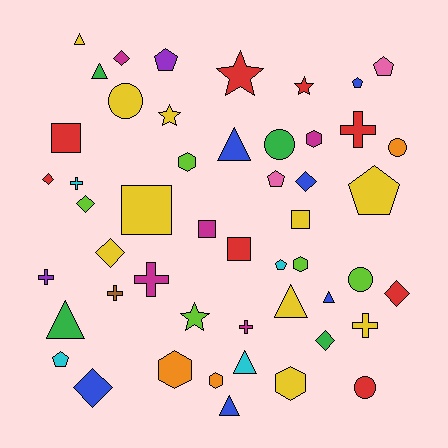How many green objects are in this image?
There are 4 green objects.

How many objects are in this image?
There are 50 objects.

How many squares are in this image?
There are 5 squares.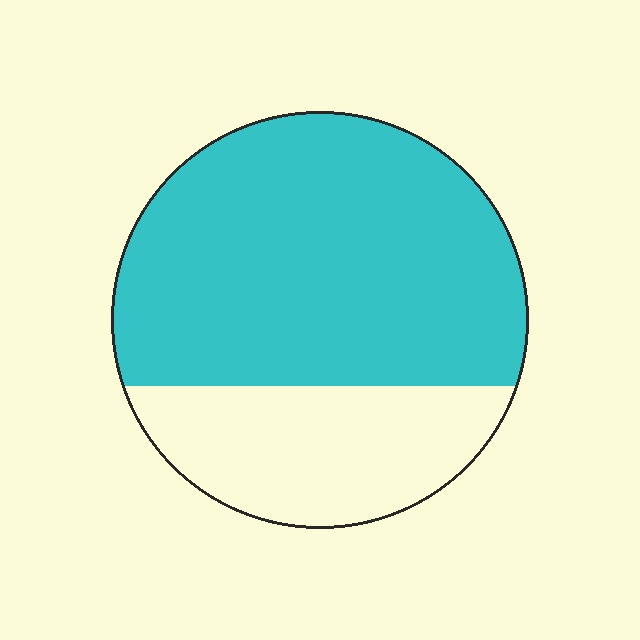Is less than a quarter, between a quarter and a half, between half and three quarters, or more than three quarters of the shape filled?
Between half and three quarters.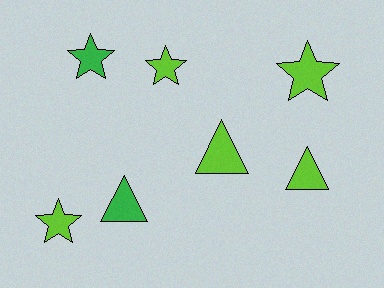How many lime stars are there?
There are 3 lime stars.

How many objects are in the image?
There are 7 objects.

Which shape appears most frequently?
Star, with 4 objects.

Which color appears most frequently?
Lime, with 5 objects.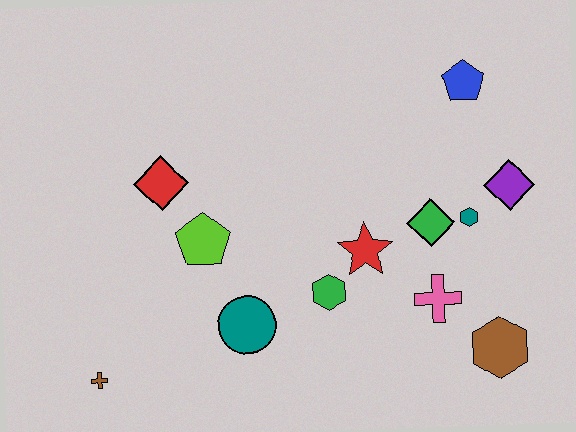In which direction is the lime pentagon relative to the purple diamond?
The lime pentagon is to the left of the purple diamond.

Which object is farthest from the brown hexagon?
The brown cross is farthest from the brown hexagon.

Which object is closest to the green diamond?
The teal hexagon is closest to the green diamond.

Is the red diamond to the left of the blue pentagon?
Yes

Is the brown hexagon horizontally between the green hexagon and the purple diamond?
Yes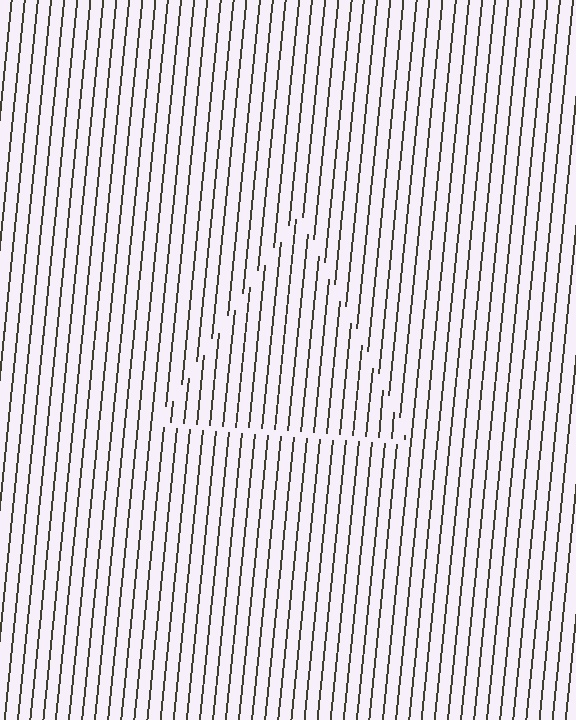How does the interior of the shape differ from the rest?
The interior of the shape contains the same grating, shifted by half a period — the contour is defined by the phase discontinuity where line-ends from the inner and outer gratings abut.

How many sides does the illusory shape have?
3 sides — the line-ends trace a triangle.